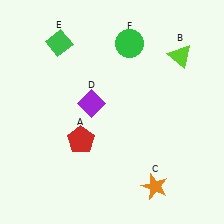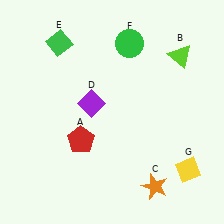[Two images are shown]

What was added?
A yellow diamond (G) was added in Image 2.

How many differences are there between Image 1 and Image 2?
There is 1 difference between the two images.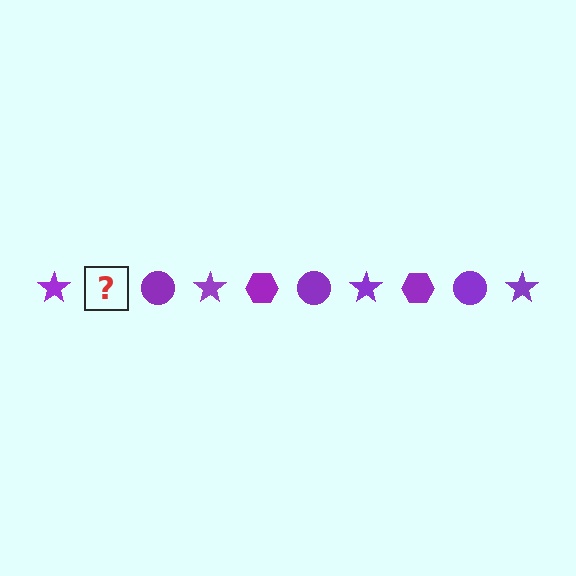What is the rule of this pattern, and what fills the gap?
The rule is that the pattern cycles through star, hexagon, circle shapes in purple. The gap should be filled with a purple hexagon.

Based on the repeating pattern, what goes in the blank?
The blank should be a purple hexagon.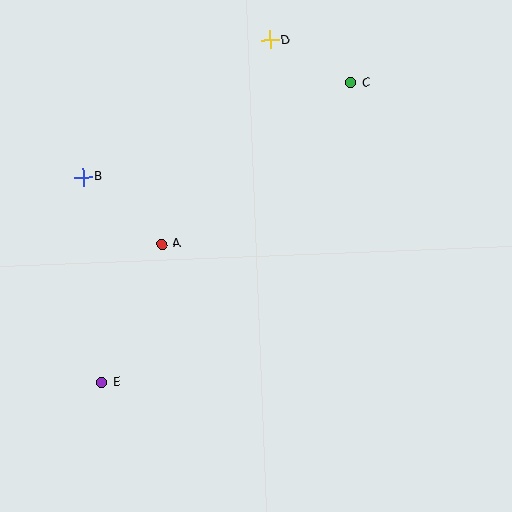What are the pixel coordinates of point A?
Point A is at (161, 244).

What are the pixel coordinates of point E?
Point E is at (102, 382).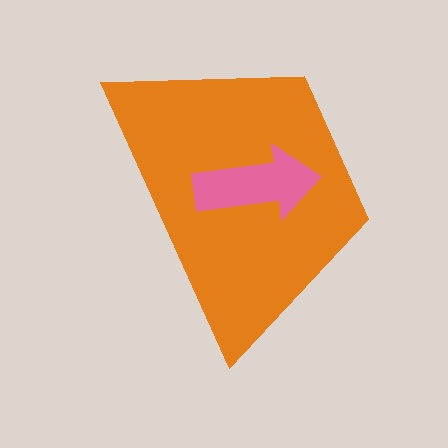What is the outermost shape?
The orange trapezoid.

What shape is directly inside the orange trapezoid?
The pink arrow.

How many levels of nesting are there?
2.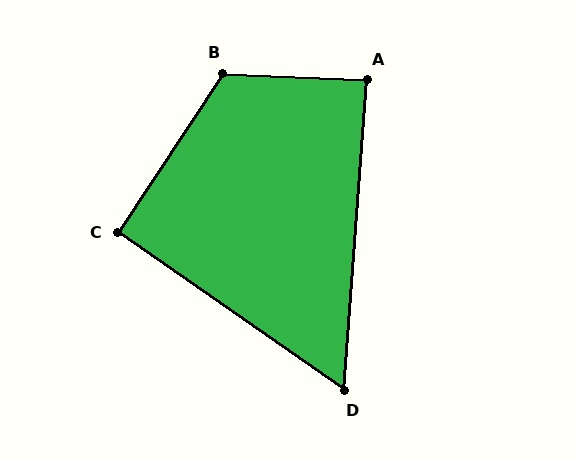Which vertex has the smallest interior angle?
D, at approximately 59 degrees.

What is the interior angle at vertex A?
Approximately 88 degrees (approximately right).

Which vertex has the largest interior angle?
B, at approximately 121 degrees.